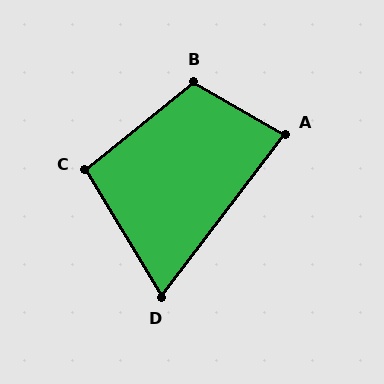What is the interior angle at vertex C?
Approximately 98 degrees (obtuse).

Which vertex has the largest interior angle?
B, at approximately 112 degrees.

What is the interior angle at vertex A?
Approximately 82 degrees (acute).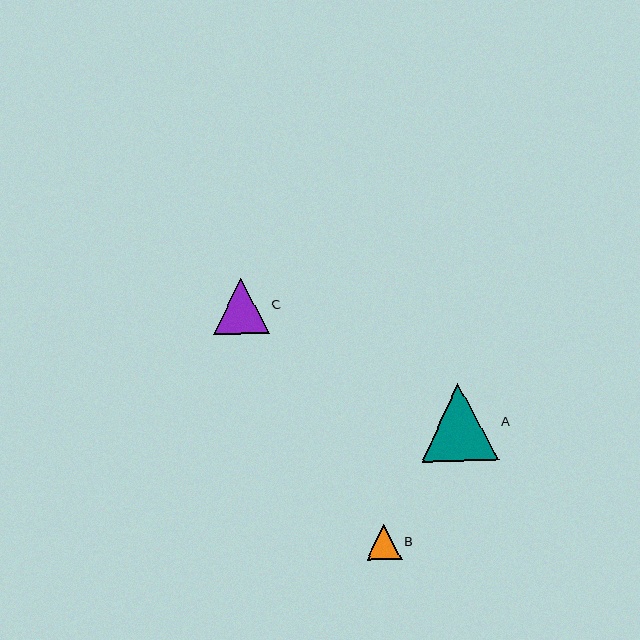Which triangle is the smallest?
Triangle B is the smallest with a size of approximately 35 pixels.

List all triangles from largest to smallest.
From largest to smallest: A, C, B.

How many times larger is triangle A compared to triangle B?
Triangle A is approximately 2.2 times the size of triangle B.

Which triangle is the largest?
Triangle A is the largest with a size of approximately 78 pixels.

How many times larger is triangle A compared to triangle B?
Triangle A is approximately 2.2 times the size of triangle B.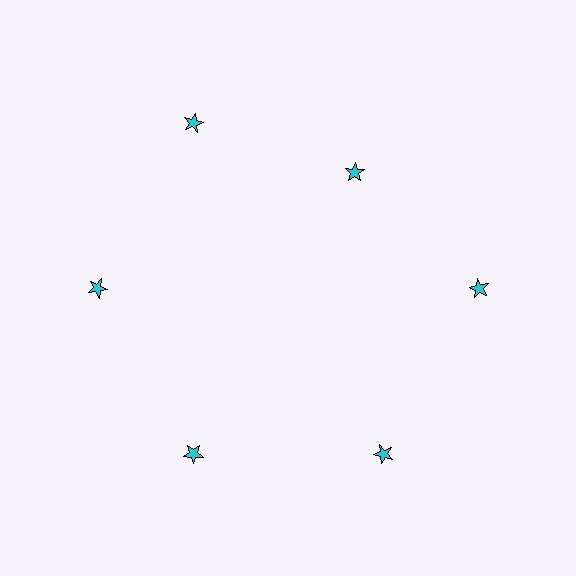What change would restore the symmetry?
The symmetry would be restored by moving it outward, back onto the ring so that all 6 stars sit at equal angles and equal distance from the center.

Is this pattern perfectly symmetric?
No. The 6 cyan stars are arranged in a ring, but one element near the 1 o'clock position is pulled inward toward the center, breaking the 6-fold rotational symmetry.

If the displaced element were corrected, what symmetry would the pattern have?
It would have 6-fold rotational symmetry — the pattern would map onto itself every 60 degrees.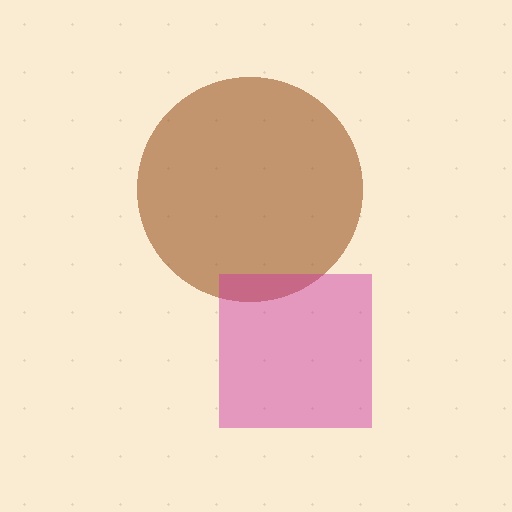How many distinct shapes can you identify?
There are 2 distinct shapes: a brown circle, a magenta square.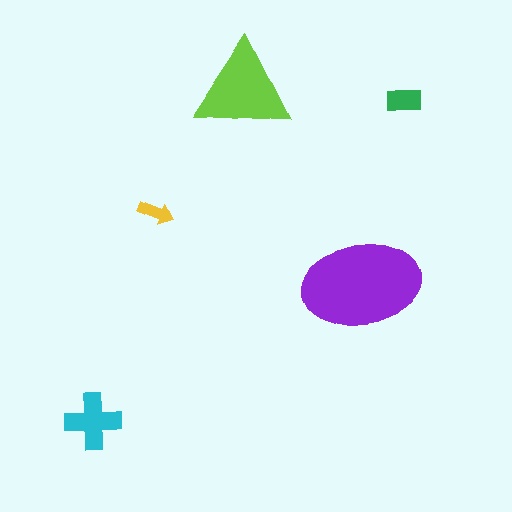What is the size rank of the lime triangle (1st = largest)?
2nd.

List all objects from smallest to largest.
The yellow arrow, the green rectangle, the cyan cross, the lime triangle, the purple ellipse.